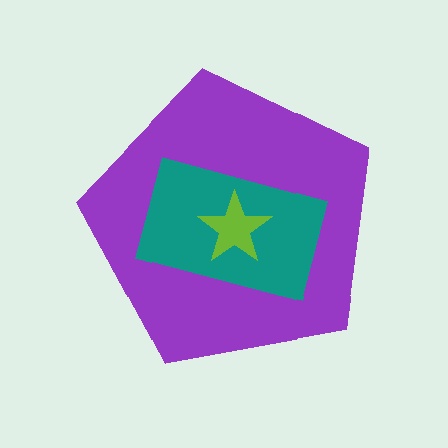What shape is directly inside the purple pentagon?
The teal rectangle.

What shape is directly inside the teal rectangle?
The lime star.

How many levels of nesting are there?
3.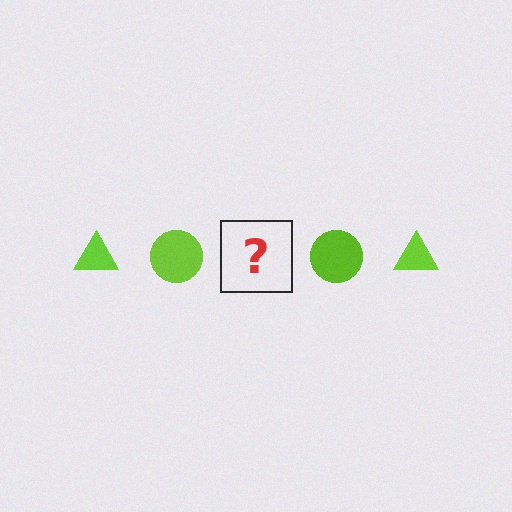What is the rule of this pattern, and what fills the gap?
The rule is that the pattern cycles through triangle, circle shapes in lime. The gap should be filled with a lime triangle.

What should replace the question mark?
The question mark should be replaced with a lime triangle.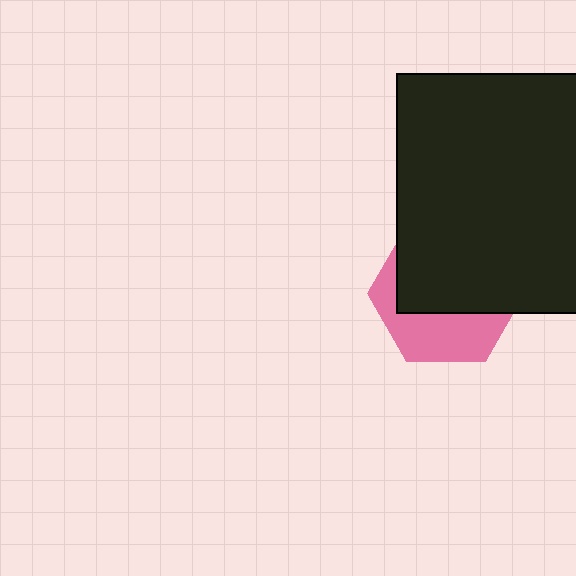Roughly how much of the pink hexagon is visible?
A small part of it is visible (roughly 39%).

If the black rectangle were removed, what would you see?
You would see the complete pink hexagon.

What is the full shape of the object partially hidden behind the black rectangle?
The partially hidden object is a pink hexagon.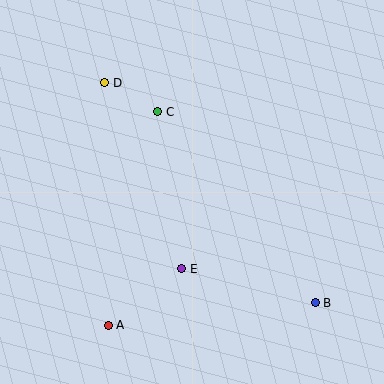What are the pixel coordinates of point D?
Point D is at (105, 83).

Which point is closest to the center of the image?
Point E at (182, 269) is closest to the center.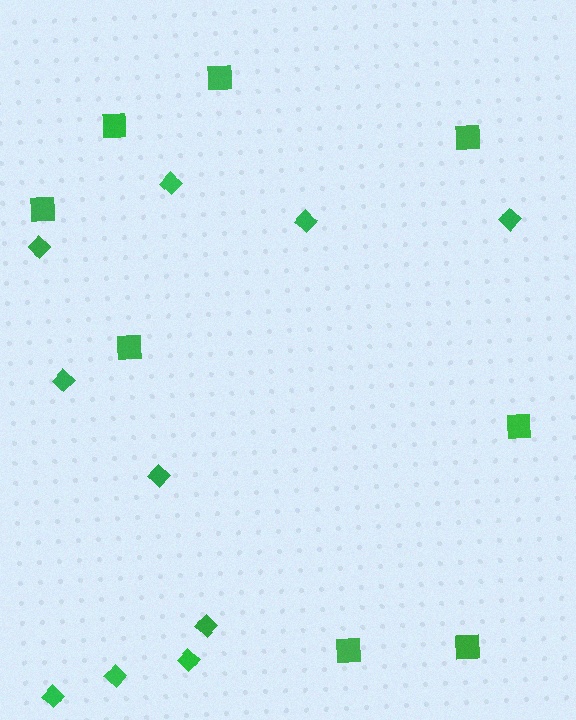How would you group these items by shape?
There are 2 groups: one group of diamonds (10) and one group of squares (8).